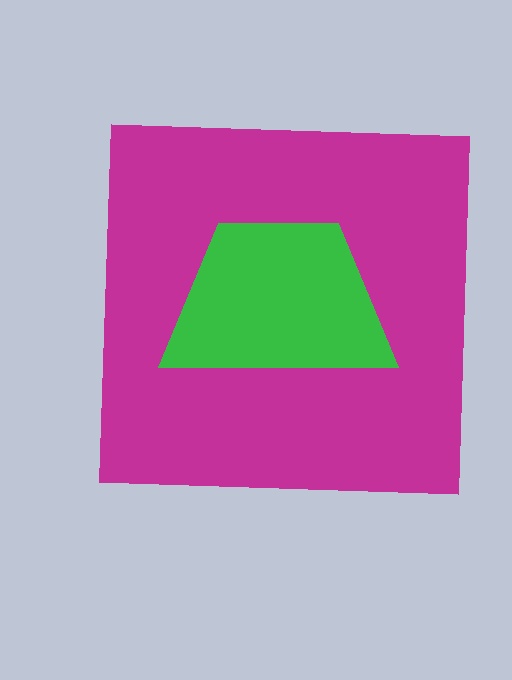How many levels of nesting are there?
2.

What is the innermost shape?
The green trapezoid.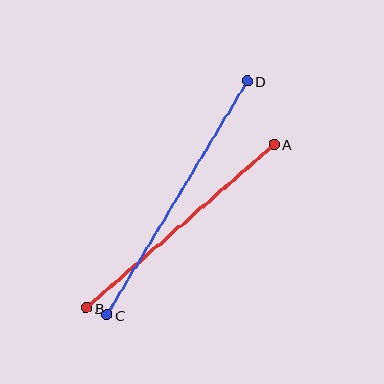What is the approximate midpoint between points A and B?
The midpoint is at approximately (180, 226) pixels.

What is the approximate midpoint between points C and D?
The midpoint is at approximately (177, 198) pixels.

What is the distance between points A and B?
The distance is approximately 249 pixels.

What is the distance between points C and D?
The distance is approximately 273 pixels.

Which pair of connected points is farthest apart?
Points C and D are farthest apart.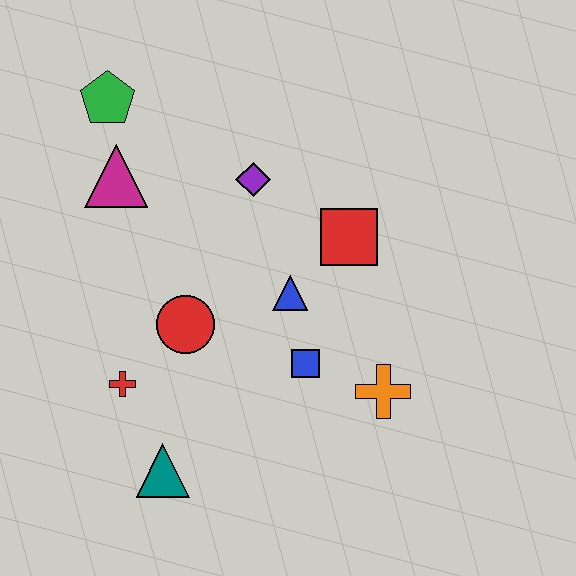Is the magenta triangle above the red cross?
Yes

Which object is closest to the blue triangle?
The blue square is closest to the blue triangle.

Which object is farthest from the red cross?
The green pentagon is farthest from the red cross.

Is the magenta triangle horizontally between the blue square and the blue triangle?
No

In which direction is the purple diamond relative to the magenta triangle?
The purple diamond is to the right of the magenta triangle.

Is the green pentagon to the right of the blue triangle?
No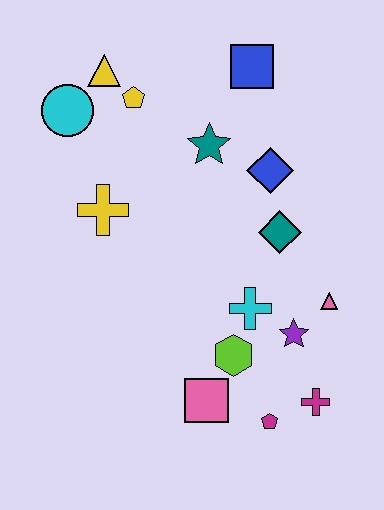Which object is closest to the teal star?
The blue diamond is closest to the teal star.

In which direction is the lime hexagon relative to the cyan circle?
The lime hexagon is below the cyan circle.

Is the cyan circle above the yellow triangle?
No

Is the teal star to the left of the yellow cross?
No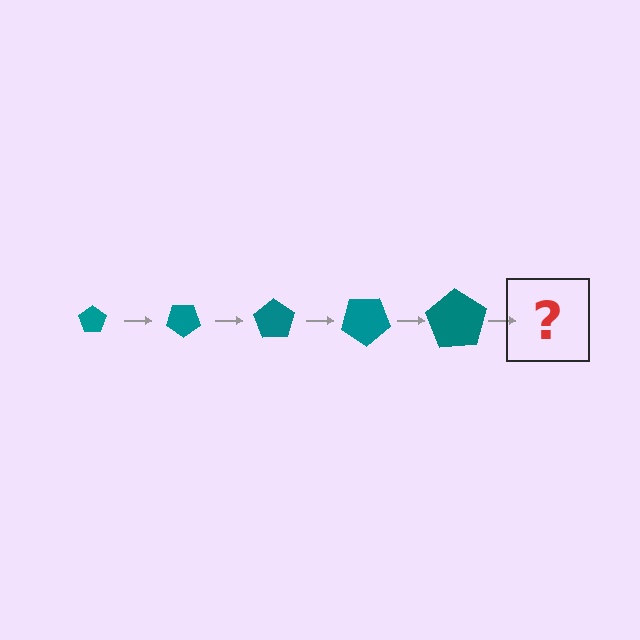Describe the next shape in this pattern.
It should be a pentagon, larger than the previous one and rotated 175 degrees from the start.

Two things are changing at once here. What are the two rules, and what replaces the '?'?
The two rules are that the pentagon grows larger each step and it rotates 35 degrees each step. The '?' should be a pentagon, larger than the previous one and rotated 175 degrees from the start.